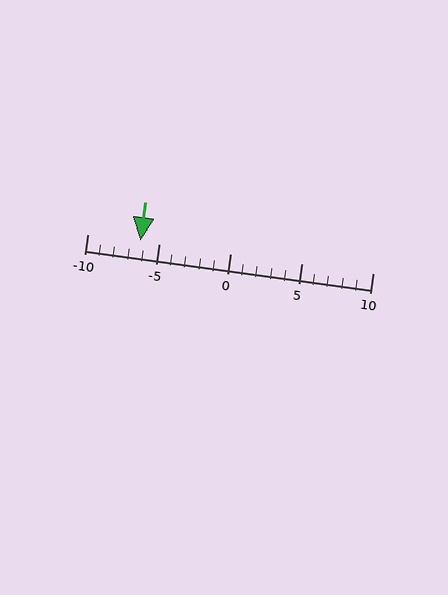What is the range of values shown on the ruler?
The ruler shows values from -10 to 10.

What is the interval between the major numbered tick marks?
The major tick marks are spaced 5 units apart.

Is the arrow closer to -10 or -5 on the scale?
The arrow is closer to -5.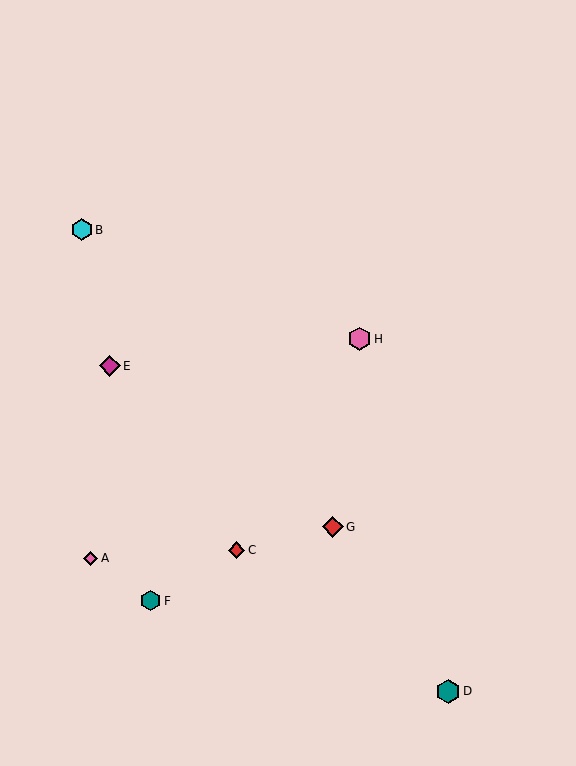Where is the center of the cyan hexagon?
The center of the cyan hexagon is at (82, 230).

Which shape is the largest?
The teal hexagon (labeled D) is the largest.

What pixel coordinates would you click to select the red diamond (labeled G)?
Click at (333, 527) to select the red diamond G.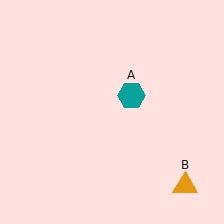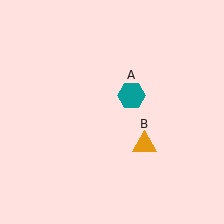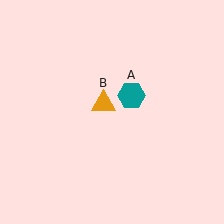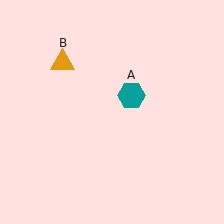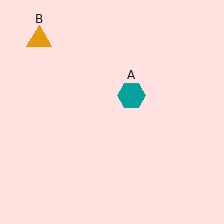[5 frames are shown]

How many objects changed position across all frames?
1 object changed position: orange triangle (object B).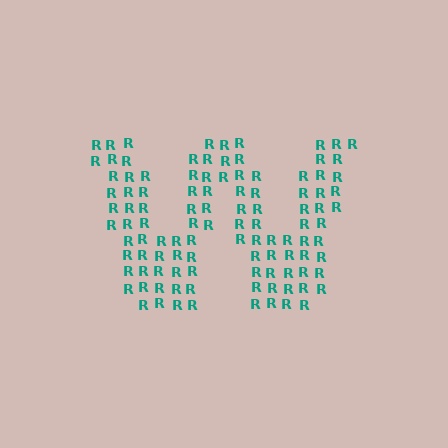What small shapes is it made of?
It is made of small letter R's.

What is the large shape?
The large shape is the letter W.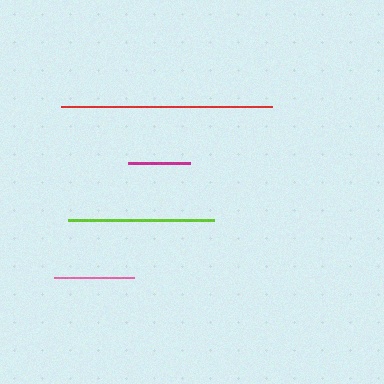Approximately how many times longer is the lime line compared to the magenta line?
The lime line is approximately 2.4 times the length of the magenta line.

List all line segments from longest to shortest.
From longest to shortest: red, lime, pink, magenta.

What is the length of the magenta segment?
The magenta segment is approximately 61 pixels long.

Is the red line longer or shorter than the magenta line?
The red line is longer than the magenta line.